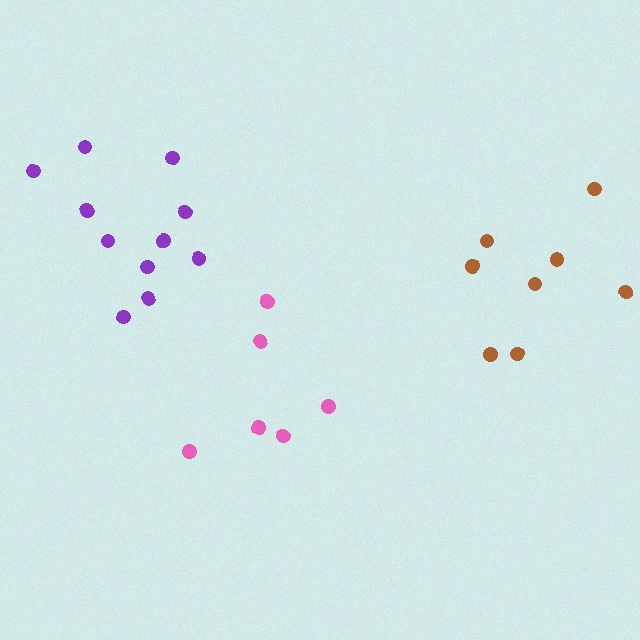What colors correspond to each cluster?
The clusters are colored: purple, brown, pink.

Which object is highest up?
The purple cluster is topmost.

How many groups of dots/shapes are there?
There are 3 groups.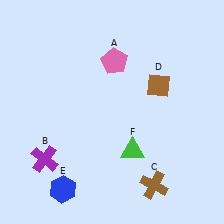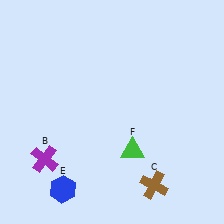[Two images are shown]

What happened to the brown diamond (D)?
The brown diamond (D) was removed in Image 2. It was in the top-right area of Image 1.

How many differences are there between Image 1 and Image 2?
There are 2 differences between the two images.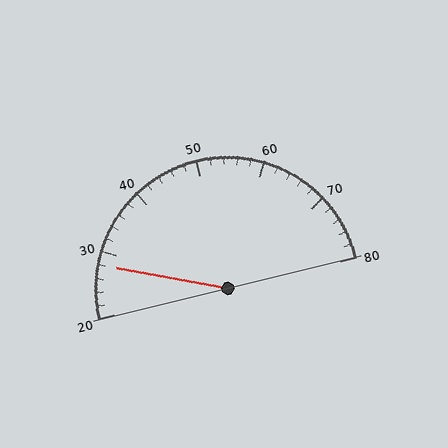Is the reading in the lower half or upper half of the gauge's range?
The reading is in the lower half of the range (20 to 80).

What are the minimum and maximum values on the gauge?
The gauge ranges from 20 to 80.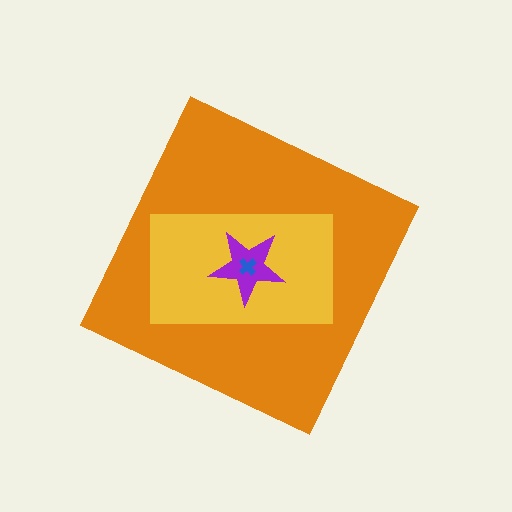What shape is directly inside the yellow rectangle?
The purple star.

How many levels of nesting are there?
4.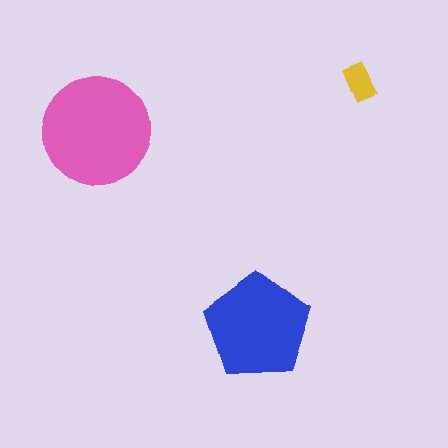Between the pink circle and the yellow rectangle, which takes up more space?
The pink circle.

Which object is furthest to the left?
The pink circle is leftmost.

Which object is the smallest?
The yellow rectangle.